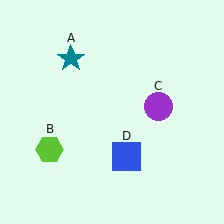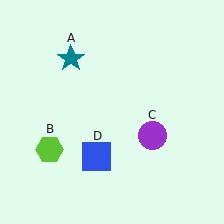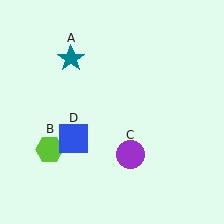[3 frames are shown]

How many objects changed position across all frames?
2 objects changed position: purple circle (object C), blue square (object D).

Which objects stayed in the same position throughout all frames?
Teal star (object A) and lime hexagon (object B) remained stationary.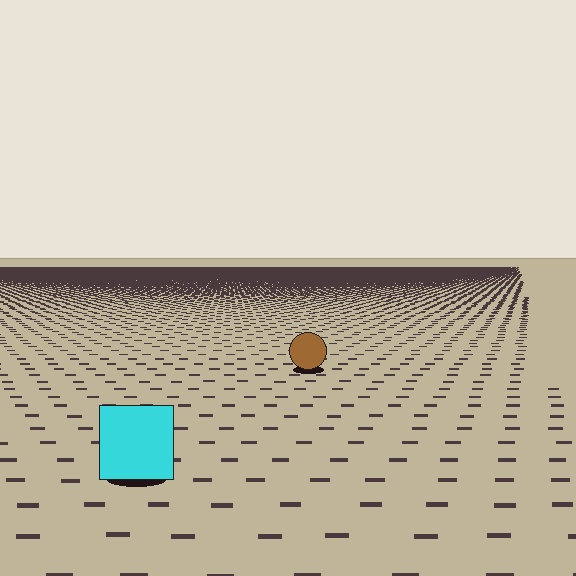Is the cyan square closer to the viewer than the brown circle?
Yes. The cyan square is closer — you can tell from the texture gradient: the ground texture is coarser near it.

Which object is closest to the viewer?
The cyan square is closest. The texture marks near it are larger and more spread out.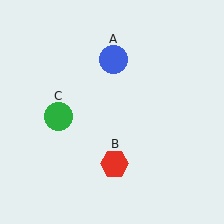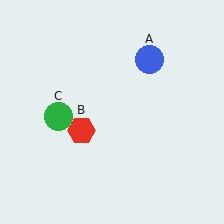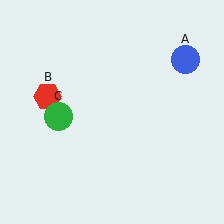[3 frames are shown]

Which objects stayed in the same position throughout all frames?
Green circle (object C) remained stationary.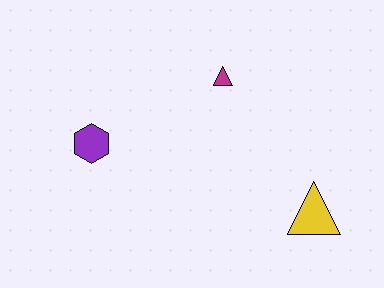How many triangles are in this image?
There are 2 triangles.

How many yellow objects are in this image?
There is 1 yellow object.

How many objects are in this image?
There are 3 objects.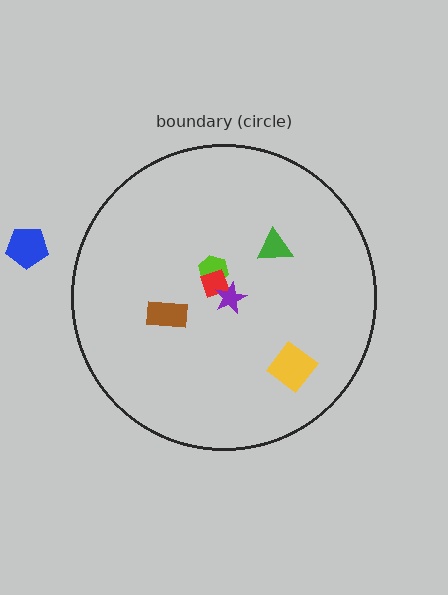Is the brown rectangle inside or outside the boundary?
Inside.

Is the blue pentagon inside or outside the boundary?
Outside.